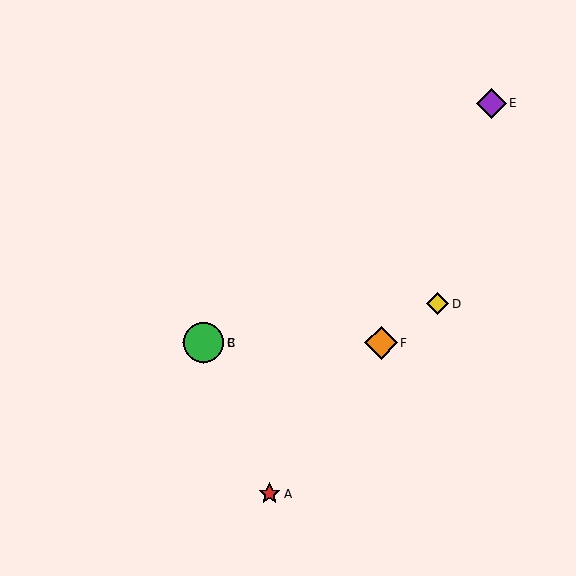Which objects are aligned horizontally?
Objects B, C, F are aligned horizontally.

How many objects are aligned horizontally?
3 objects (B, C, F) are aligned horizontally.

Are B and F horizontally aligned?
Yes, both are at y≈343.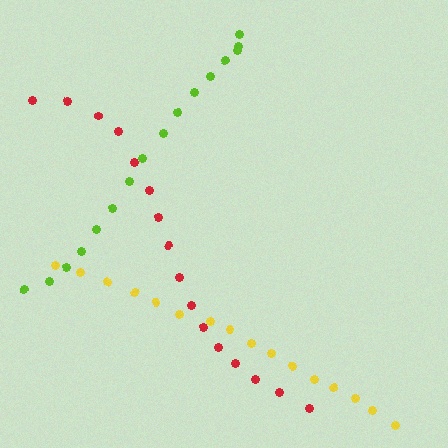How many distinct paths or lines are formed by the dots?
There are 3 distinct paths.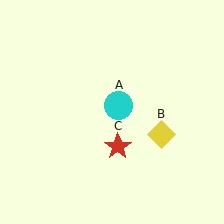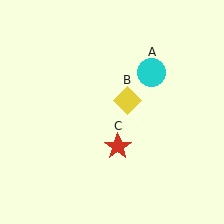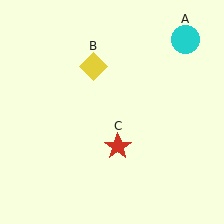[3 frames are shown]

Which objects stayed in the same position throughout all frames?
Red star (object C) remained stationary.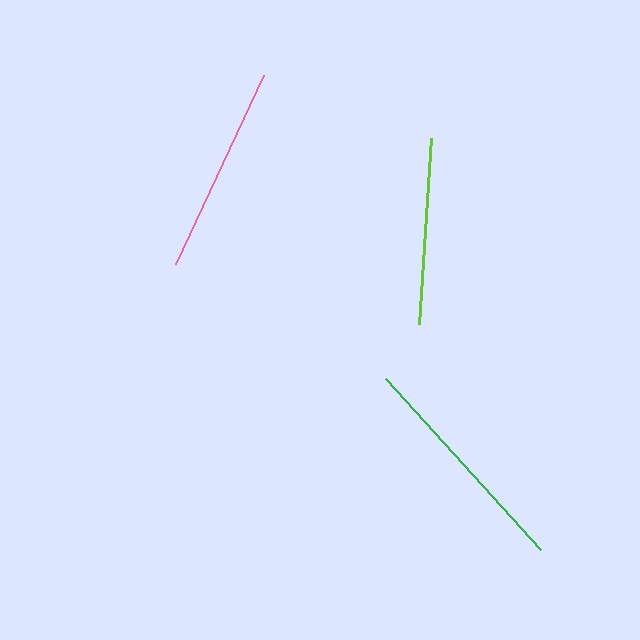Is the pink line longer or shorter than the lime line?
The pink line is longer than the lime line.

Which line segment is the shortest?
The lime line is the shortest at approximately 187 pixels.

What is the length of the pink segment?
The pink segment is approximately 209 pixels long.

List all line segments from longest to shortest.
From longest to shortest: green, pink, lime.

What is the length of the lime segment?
The lime segment is approximately 187 pixels long.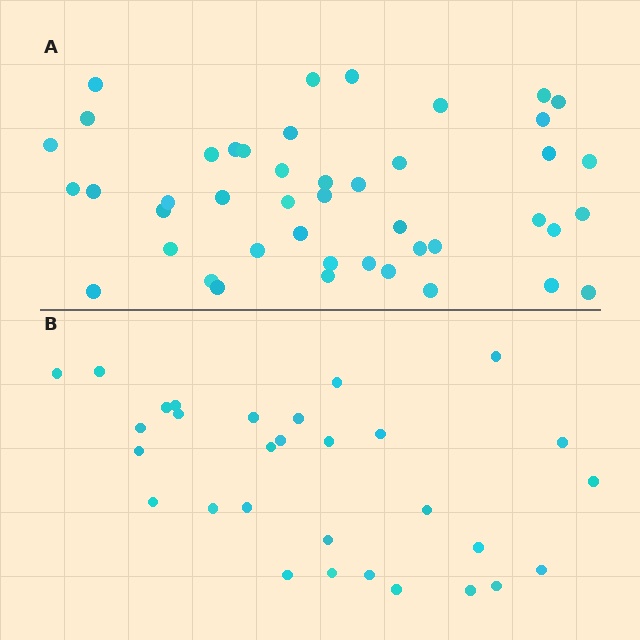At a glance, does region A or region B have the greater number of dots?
Region A (the top region) has more dots.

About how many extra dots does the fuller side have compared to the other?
Region A has approximately 15 more dots than region B.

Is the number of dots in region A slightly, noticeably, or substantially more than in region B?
Region A has substantially more. The ratio is roughly 1.5 to 1.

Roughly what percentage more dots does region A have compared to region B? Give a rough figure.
About 50% more.